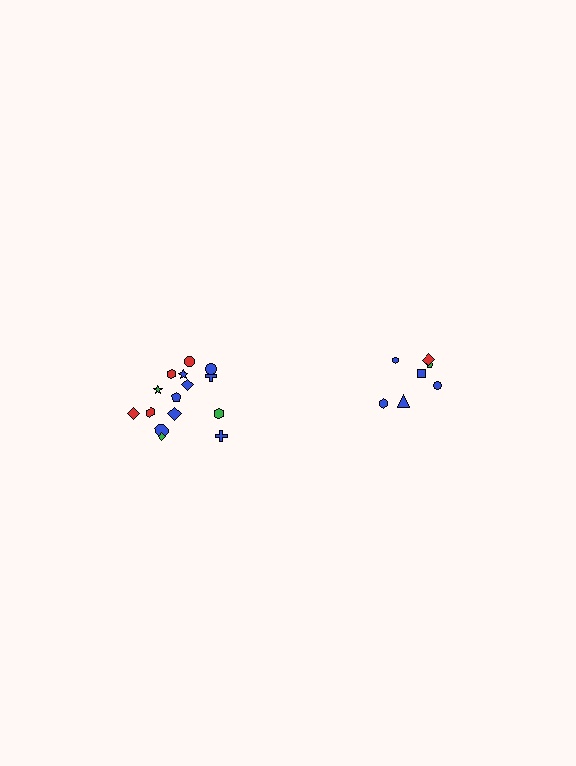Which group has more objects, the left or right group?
The left group.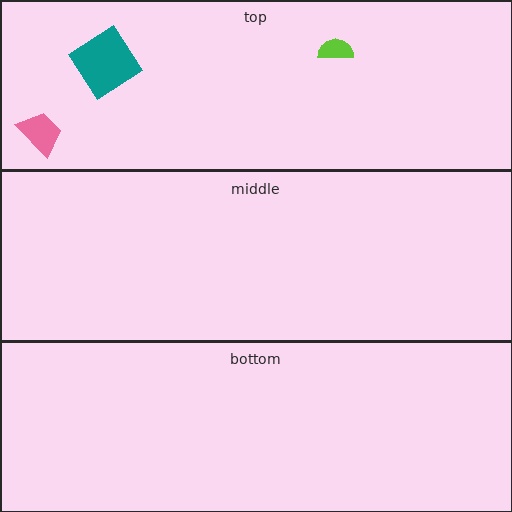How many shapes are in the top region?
3.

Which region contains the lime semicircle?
The top region.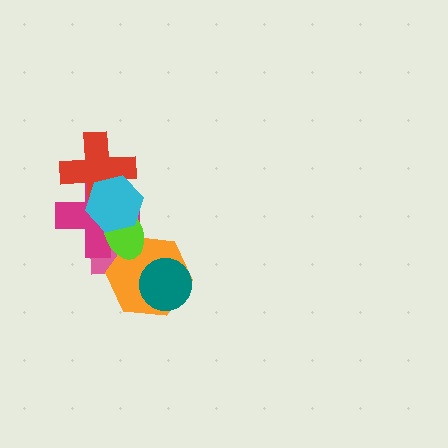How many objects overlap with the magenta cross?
4 objects overlap with the magenta cross.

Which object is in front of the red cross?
The cyan hexagon is in front of the red cross.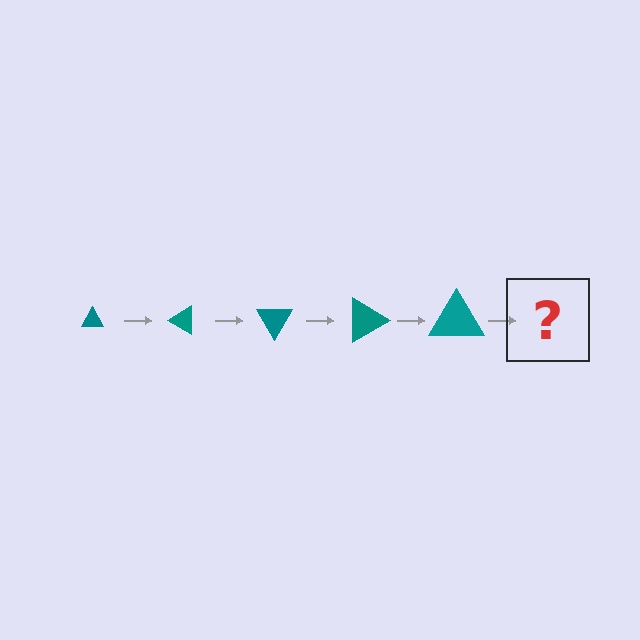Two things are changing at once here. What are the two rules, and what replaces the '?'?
The two rules are that the triangle grows larger each step and it rotates 30 degrees each step. The '?' should be a triangle, larger than the previous one and rotated 150 degrees from the start.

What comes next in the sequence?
The next element should be a triangle, larger than the previous one and rotated 150 degrees from the start.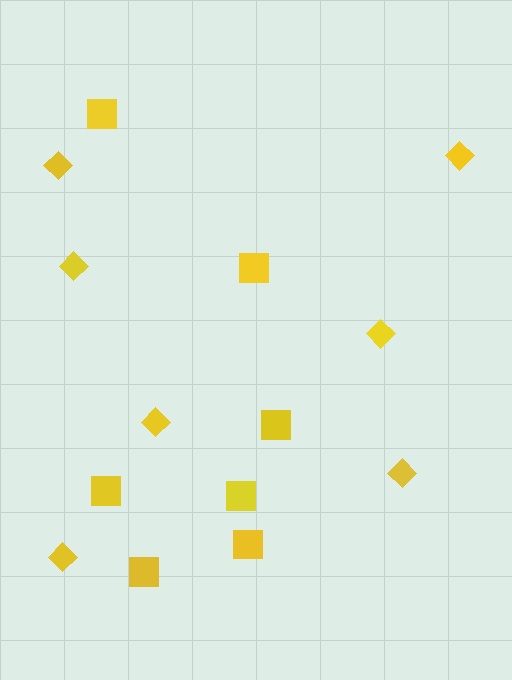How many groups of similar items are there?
There are 2 groups: one group of diamonds (7) and one group of squares (7).